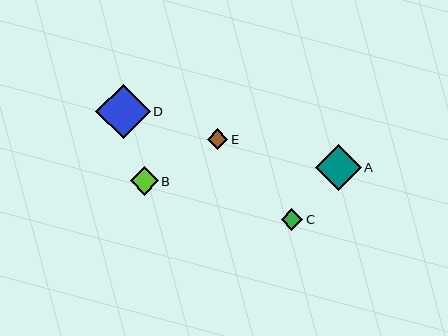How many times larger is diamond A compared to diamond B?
Diamond A is approximately 1.6 times the size of diamond B.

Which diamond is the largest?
Diamond D is the largest with a size of approximately 55 pixels.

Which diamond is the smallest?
Diamond E is the smallest with a size of approximately 21 pixels.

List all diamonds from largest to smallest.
From largest to smallest: D, A, B, C, E.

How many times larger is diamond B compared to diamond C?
Diamond B is approximately 1.3 times the size of diamond C.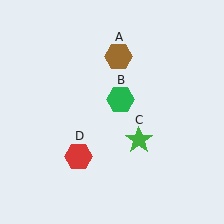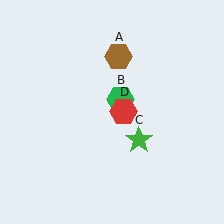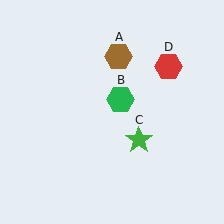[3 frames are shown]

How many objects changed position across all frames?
1 object changed position: red hexagon (object D).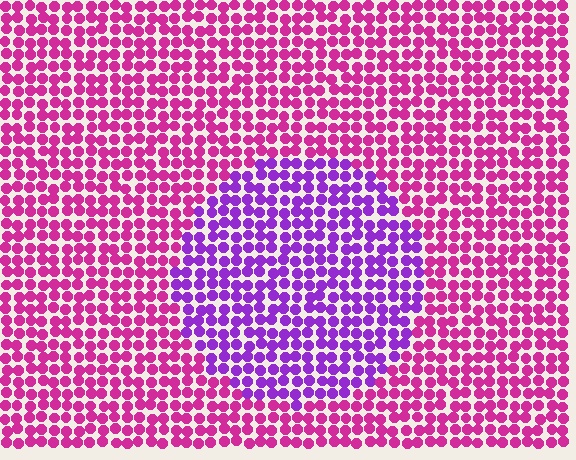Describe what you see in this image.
The image is filled with small magenta elements in a uniform arrangement. A circle-shaped region is visible where the elements are tinted to a slightly different hue, forming a subtle color boundary.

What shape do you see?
I see a circle.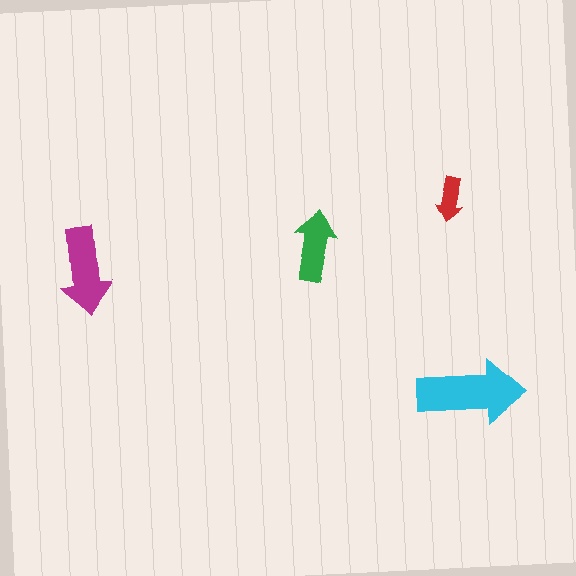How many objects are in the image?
There are 4 objects in the image.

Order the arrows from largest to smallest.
the cyan one, the magenta one, the green one, the red one.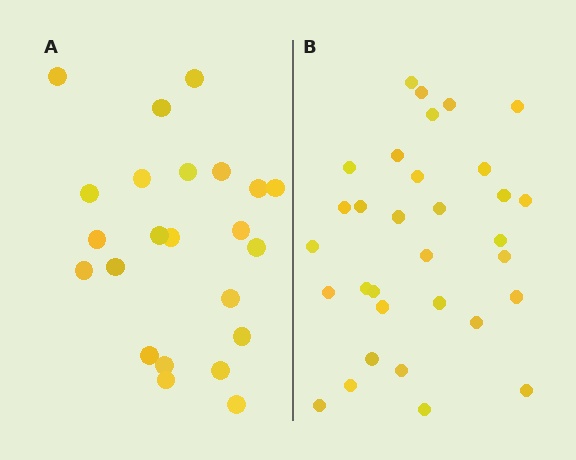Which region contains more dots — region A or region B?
Region B (the right region) has more dots.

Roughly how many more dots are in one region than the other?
Region B has roughly 8 or so more dots than region A.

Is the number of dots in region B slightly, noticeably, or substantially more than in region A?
Region B has noticeably more, but not dramatically so. The ratio is roughly 1.4 to 1.